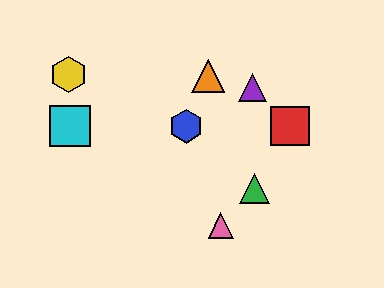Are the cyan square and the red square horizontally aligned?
Yes, both are at y≈126.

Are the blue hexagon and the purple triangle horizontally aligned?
No, the blue hexagon is at y≈126 and the purple triangle is at y≈87.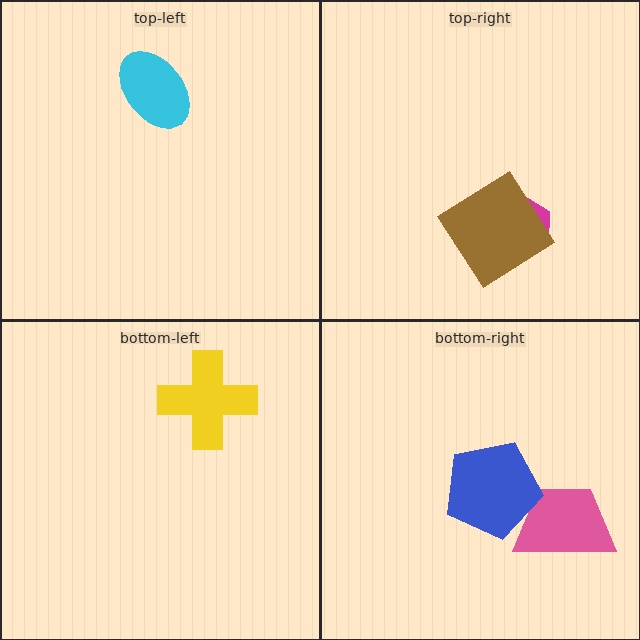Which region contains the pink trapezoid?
The bottom-right region.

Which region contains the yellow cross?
The bottom-left region.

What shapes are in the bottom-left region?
The yellow cross.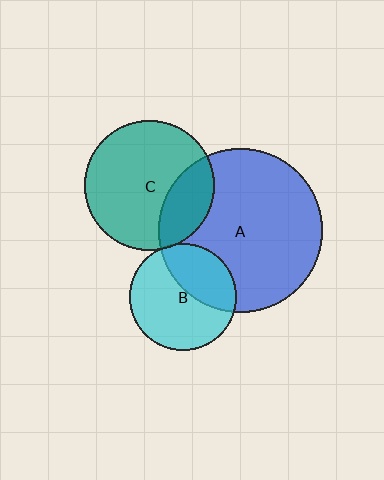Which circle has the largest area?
Circle A (blue).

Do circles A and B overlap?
Yes.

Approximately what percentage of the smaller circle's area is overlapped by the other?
Approximately 35%.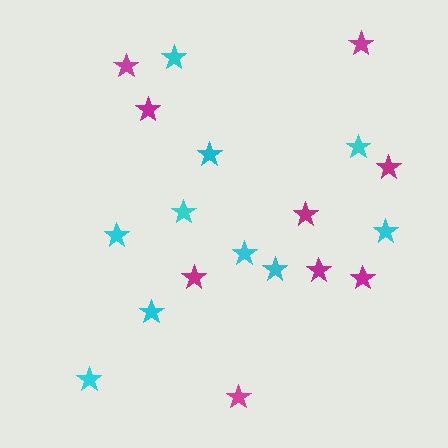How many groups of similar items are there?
There are 2 groups: one group of magenta stars (9) and one group of cyan stars (10).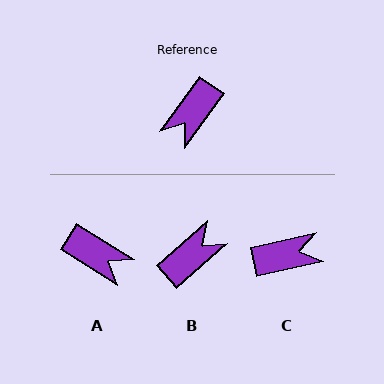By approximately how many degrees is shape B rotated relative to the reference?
Approximately 167 degrees counter-clockwise.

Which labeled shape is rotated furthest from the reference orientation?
B, about 167 degrees away.